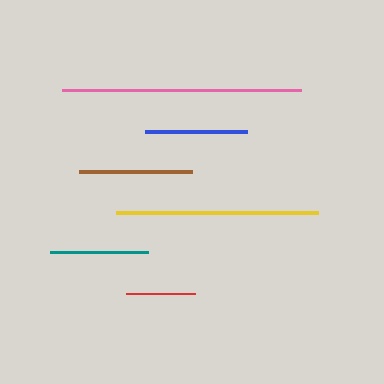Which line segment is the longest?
The pink line is the longest at approximately 239 pixels.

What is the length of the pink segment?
The pink segment is approximately 239 pixels long.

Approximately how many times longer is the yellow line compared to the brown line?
The yellow line is approximately 1.8 times the length of the brown line.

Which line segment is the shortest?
The red line is the shortest at approximately 69 pixels.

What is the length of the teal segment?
The teal segment is approximately 98 pixels long.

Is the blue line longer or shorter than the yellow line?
The yellow line is longer than the blue line.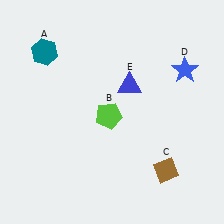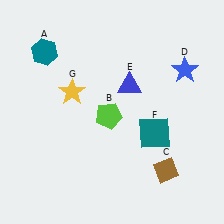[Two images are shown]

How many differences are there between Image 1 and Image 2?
There are 2 differences between the two images.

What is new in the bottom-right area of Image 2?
A teal square (F) was added in the bottom-right area of Image 2.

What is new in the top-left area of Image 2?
A yellow star (G) was added in the top-left area of Image 2.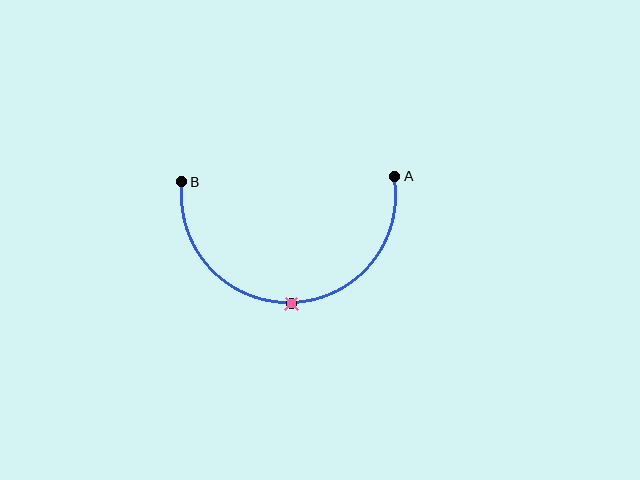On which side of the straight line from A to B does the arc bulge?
The arc bulges below the straight line connecting A and B.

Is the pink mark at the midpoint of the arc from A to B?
Yes. The pink mark lies on the arc at equal arc-length from both A and B — it is the arc midpoint.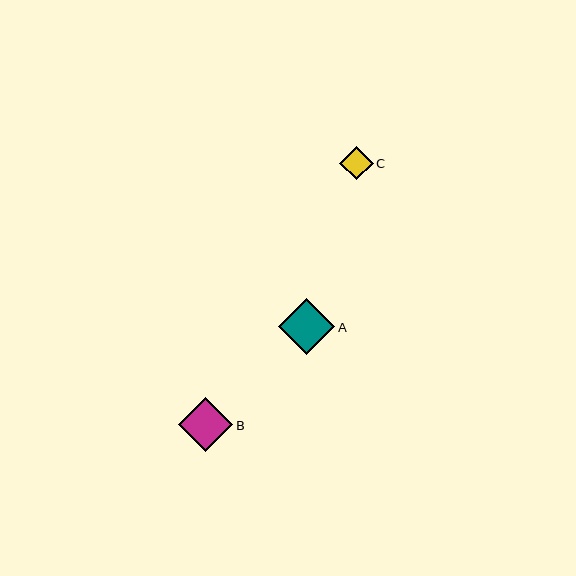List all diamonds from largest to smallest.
From largest to smallest: A, B, C.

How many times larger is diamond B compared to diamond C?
Diamond B is approximately 1.6 times the size of diamond C.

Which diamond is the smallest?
Diamond C is the smallest with a size of approximately 33 pixels.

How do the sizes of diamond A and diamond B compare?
Diamond A and diamond B are approximately the same size.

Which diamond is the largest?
Diamond A is the largest with a size of approximately 56 pixels.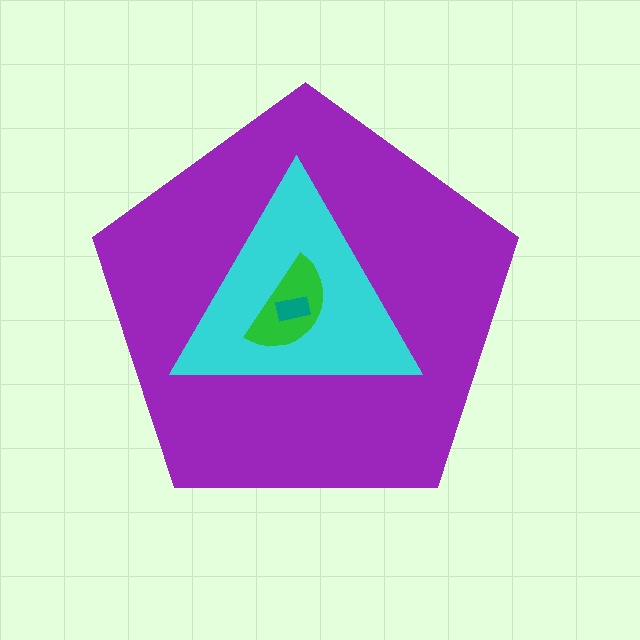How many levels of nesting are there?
4.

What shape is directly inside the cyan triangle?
The green semicircle.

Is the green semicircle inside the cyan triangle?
Yes.